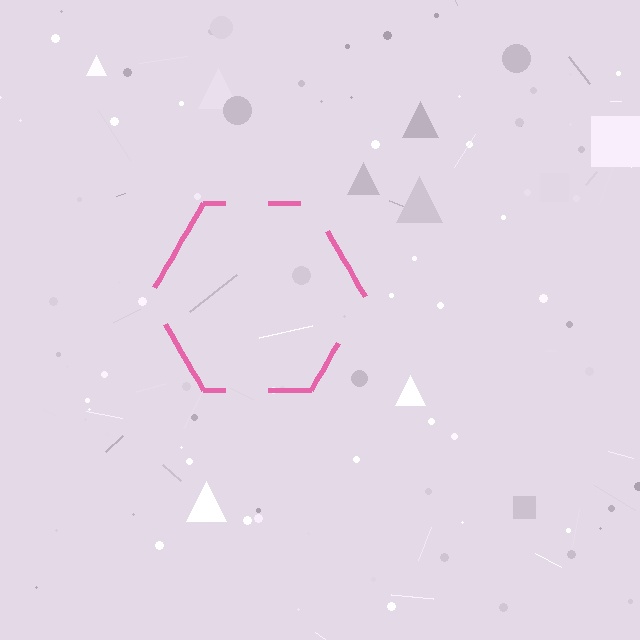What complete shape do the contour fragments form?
The contour fragments form a hexagon.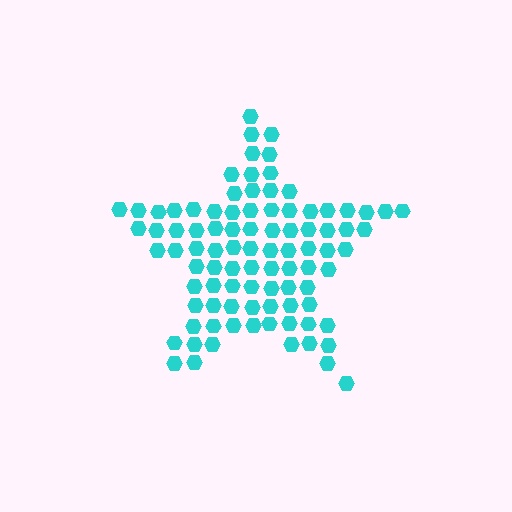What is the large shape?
The large shape is a star.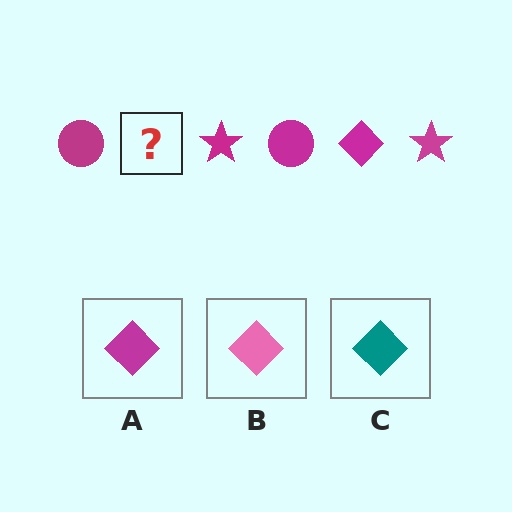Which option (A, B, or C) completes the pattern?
A.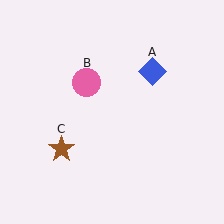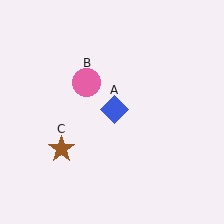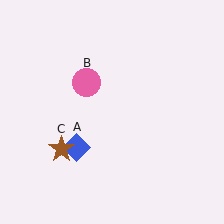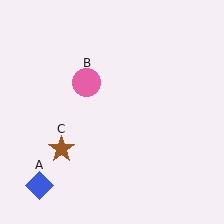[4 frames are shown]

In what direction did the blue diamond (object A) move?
The blue diamond (object A) moved down and to the left.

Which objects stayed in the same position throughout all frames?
Pink circle (object B) and brown star (object C) remained stationary.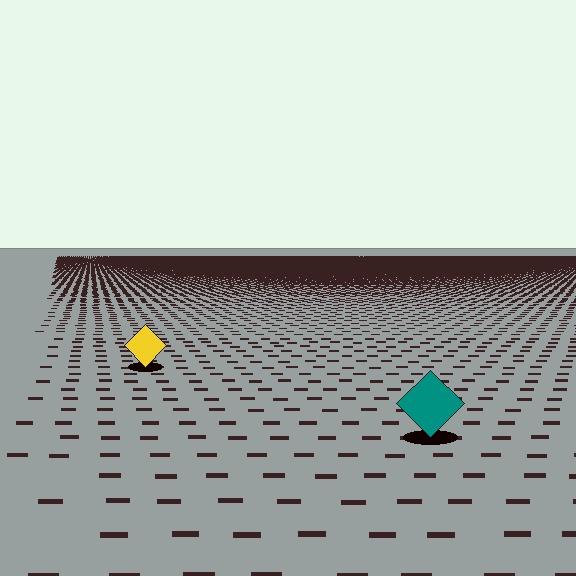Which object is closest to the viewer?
The teal diamond is closest. The texture marks near it are larger and more spread out.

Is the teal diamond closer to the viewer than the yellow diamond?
Yes. The teal diamond is closer — you can tell from the texture gradient: the ground texture is coarser near it.